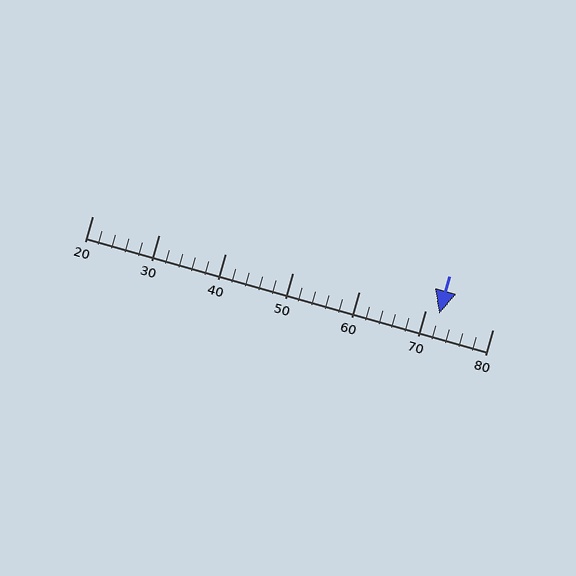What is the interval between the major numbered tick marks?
The major tick marks are spaced 10 units apart.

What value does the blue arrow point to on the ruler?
The blue arrow points to approximately 72.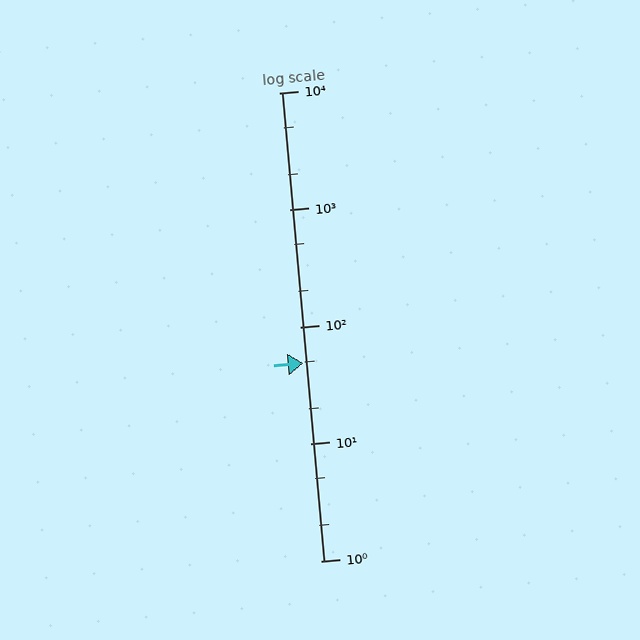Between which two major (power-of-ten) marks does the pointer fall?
The pointer is between 10 and 100.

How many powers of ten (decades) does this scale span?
The scale spans 4 decades, from 1 to 10000.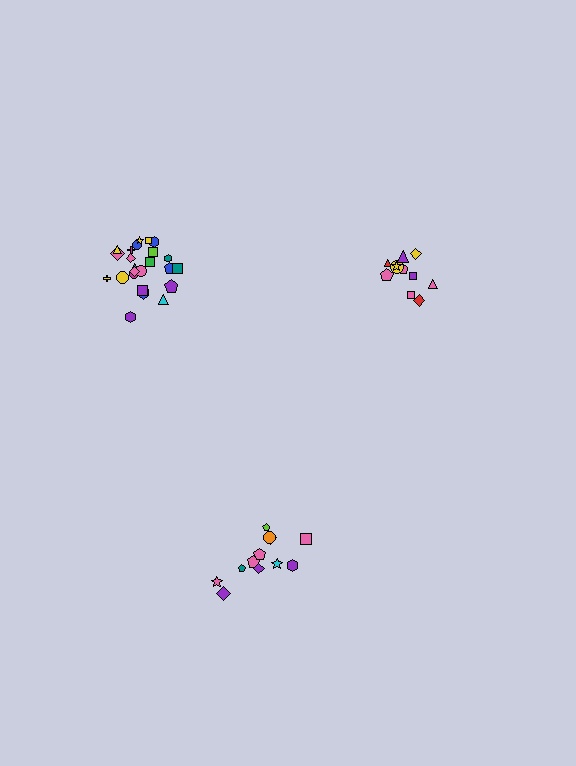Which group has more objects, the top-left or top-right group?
The top-left group.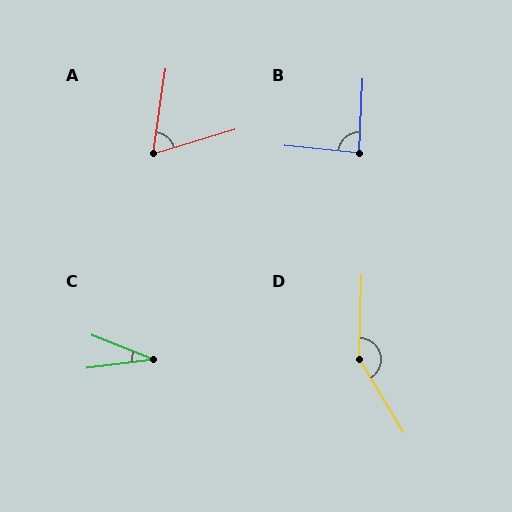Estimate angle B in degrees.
Approximately 87 degrees.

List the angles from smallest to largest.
C (29°), A (65°), B (87°), D (147°).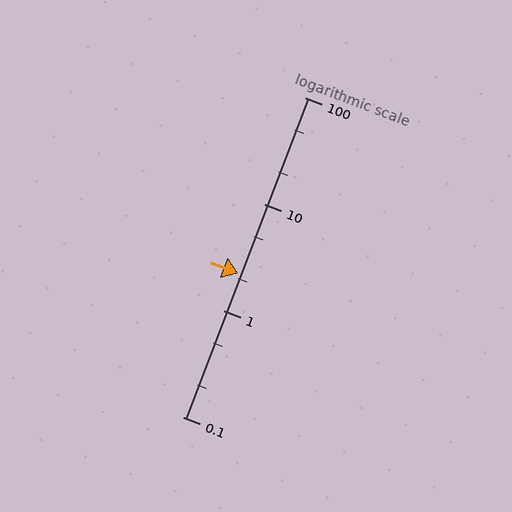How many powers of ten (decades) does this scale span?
The scale spans 3 decades, from 0.1 to 100.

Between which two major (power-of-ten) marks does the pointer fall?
The pointer is between 1 and 10.